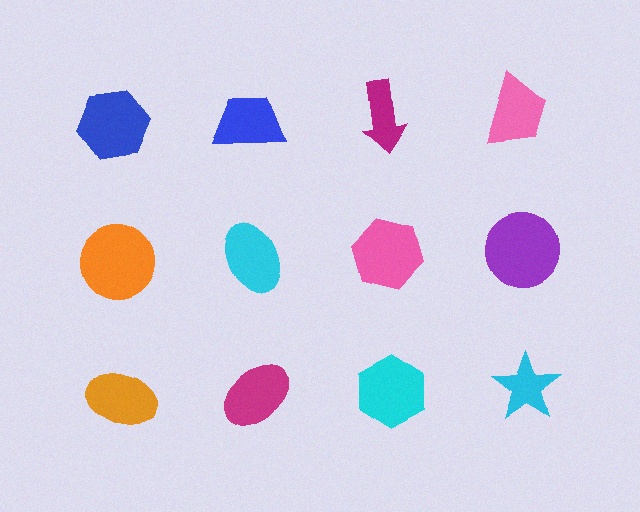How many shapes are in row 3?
4 shapes.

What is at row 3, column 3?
A cyan hexagon.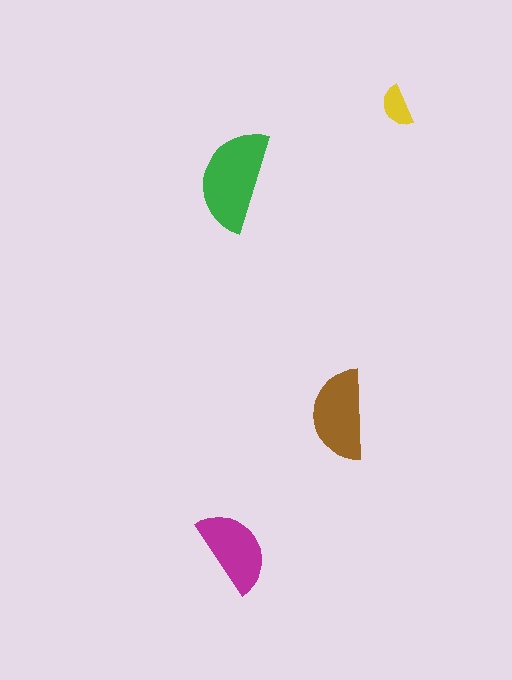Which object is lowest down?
The magenta semicircle is bottommost.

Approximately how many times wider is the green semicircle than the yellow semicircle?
About 2.5 times wider.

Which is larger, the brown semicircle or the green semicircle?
The green one.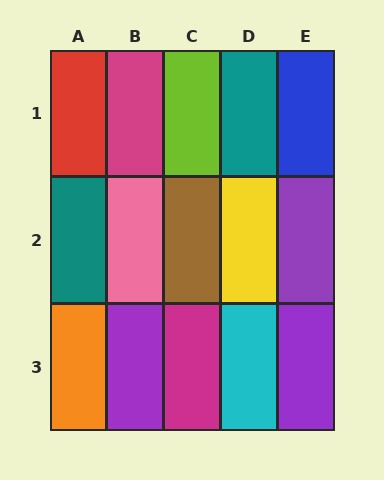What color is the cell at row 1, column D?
Teal.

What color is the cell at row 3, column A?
Orange.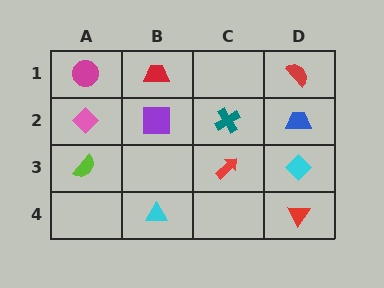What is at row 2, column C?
A teal cross.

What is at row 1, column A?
A magenta circle.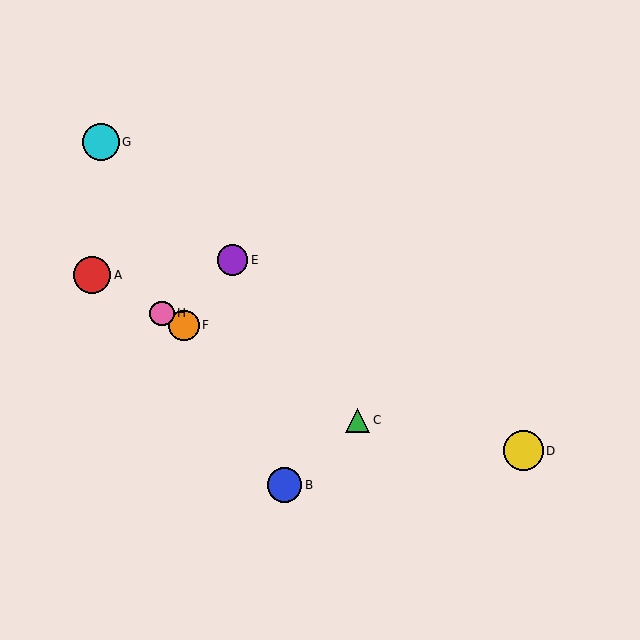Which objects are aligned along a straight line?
Objects A, C, F, H are aligned along a straight line.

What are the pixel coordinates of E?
Object E is at (232, 260).